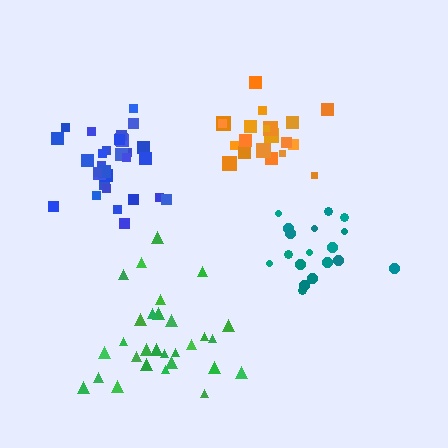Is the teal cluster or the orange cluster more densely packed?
Orange.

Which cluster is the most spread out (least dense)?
Green.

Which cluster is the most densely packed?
Blue.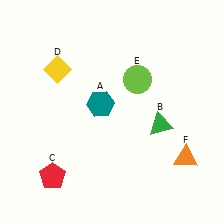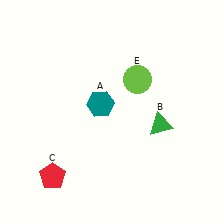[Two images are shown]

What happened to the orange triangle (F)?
The orange triangle (F) was removed in Image 2. It was in the bottom-right area of Image 1.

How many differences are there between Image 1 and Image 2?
There are 2 differences between the two images.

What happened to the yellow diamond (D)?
The yellow diamond (D) was removed in Image 2. It was in the top-left area of Image 1.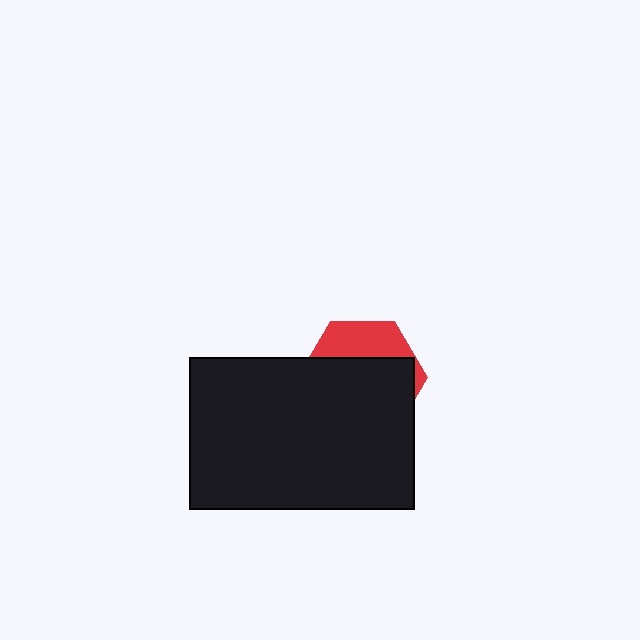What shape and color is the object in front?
The object in front is a black rectangle.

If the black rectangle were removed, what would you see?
You would see the complete red hexagon.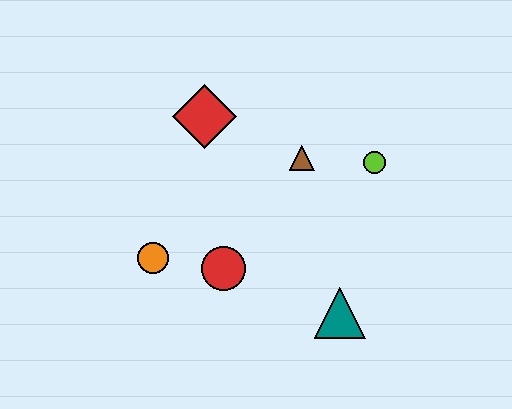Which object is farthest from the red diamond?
The teal triangle is farthest from the red diamond.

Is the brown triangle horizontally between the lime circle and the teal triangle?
No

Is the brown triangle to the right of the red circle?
Yes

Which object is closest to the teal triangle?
The red circle is closest to the teal triangle.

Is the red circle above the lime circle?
No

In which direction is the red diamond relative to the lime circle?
The red diamond is to the left of the lime circle.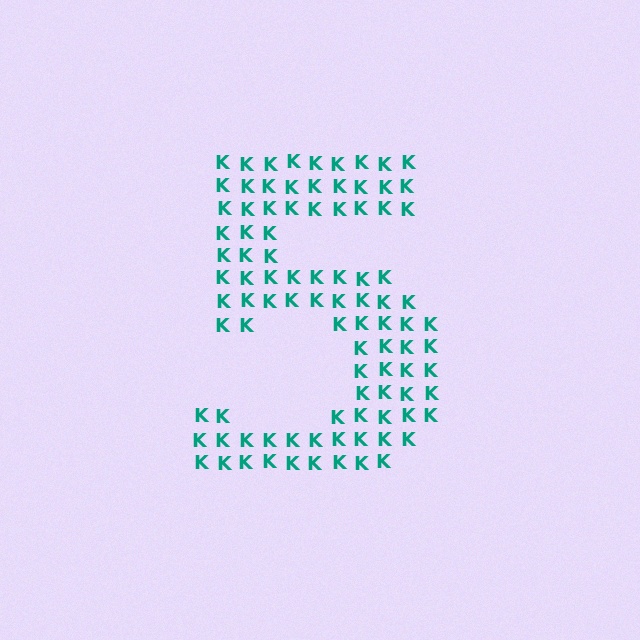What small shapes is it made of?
It is made of small letter K's.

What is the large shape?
The large shape is the digit 5.